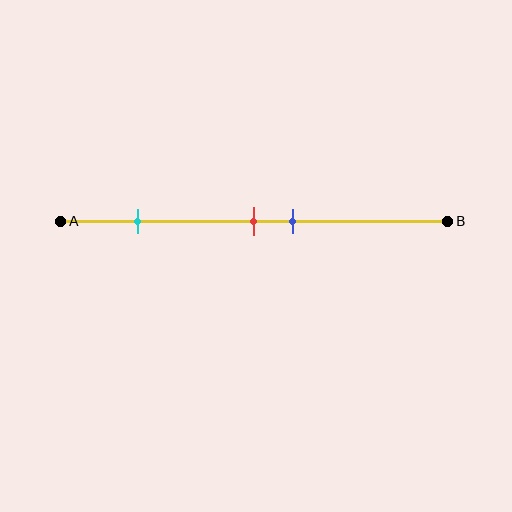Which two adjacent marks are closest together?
The red and blue marks are the closest adjacent pair.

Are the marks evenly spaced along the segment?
No, the marks are not evenly spaced.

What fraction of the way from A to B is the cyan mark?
The cyan mark is approximately 20% (0.2) of the way from A to B.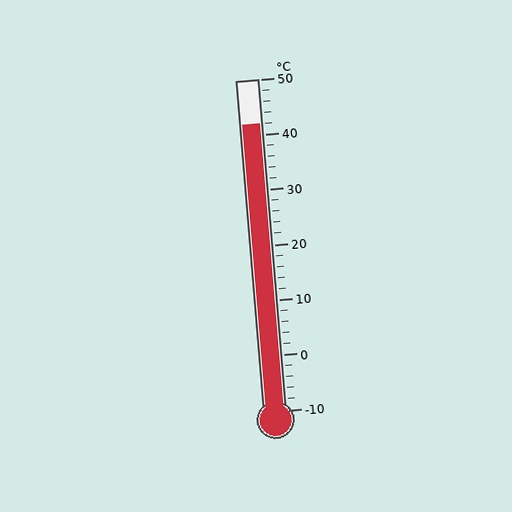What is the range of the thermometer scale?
The thermometer scale ranges from -10°C to 50°C.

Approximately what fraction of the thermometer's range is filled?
The thermometer is filled to approximately 85% of its range.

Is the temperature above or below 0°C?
The temperature is above 0°C.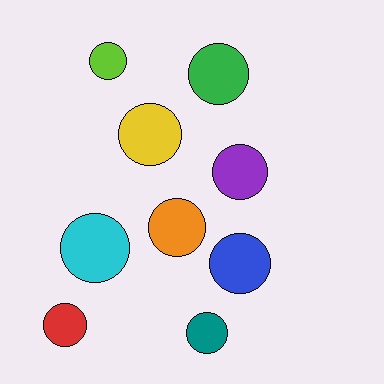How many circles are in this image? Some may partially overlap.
There are 9 circles.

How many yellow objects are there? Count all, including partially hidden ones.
There is 1 yellow object.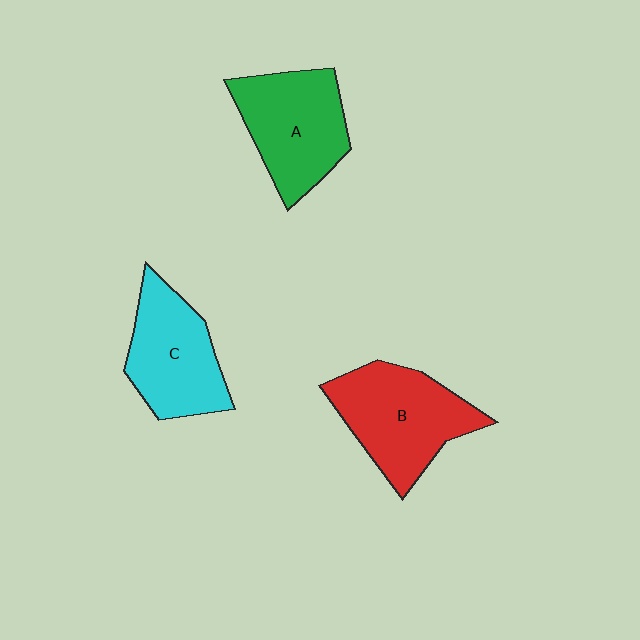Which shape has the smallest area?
Shape C (cyan).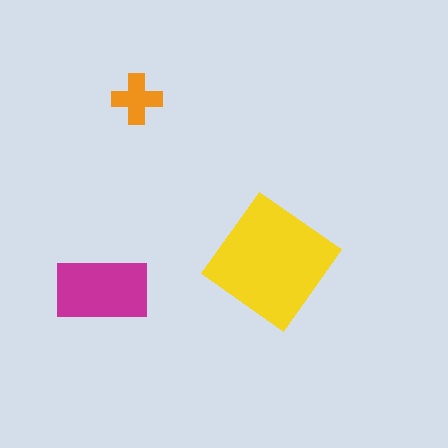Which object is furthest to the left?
The magenta rectangle is leftmost.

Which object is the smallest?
The orange cross.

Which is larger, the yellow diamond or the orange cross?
The yellow diamond.